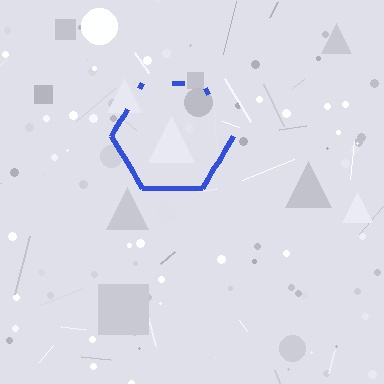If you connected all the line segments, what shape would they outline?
They would outline a hexagon.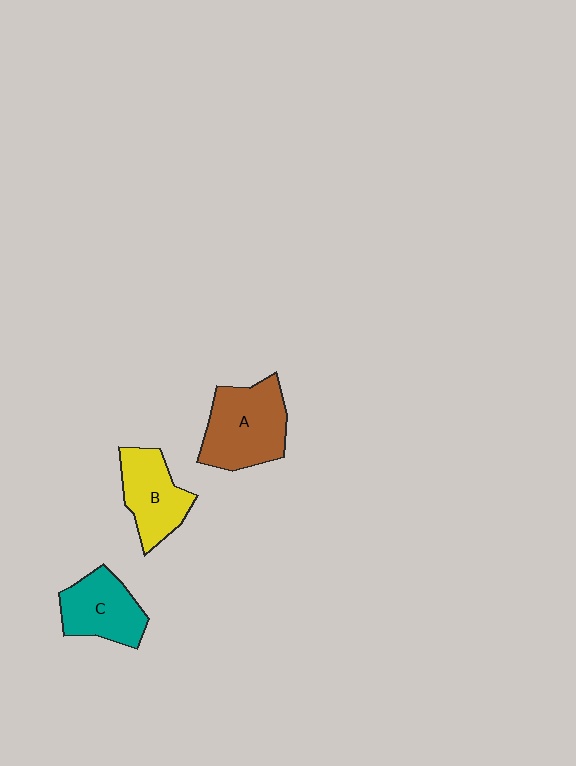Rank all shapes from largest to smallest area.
From largest to smallest: A (brown), B (yellow), C (teal).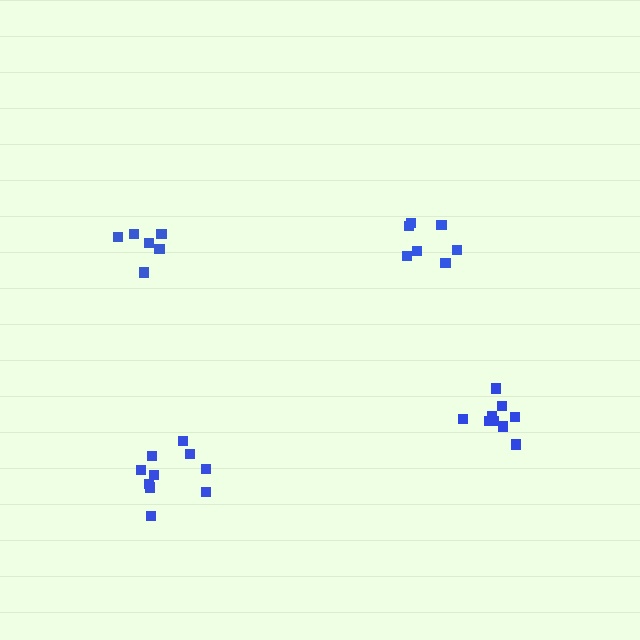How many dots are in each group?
Group 1: 10 dots, Group 2: 6 dots, Group 3: 9 dots, Group 4: 7 dots (32 total).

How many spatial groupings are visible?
There are 4 spatial groupings.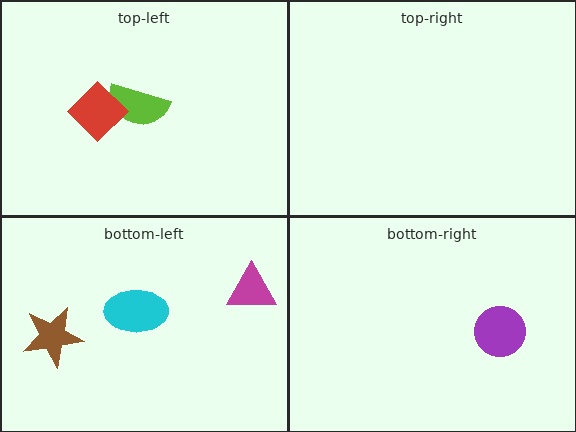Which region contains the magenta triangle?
The bottom-left region.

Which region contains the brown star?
The bottom-left region.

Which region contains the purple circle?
The bottom-right region.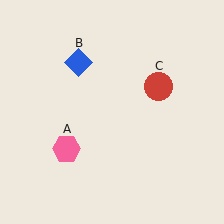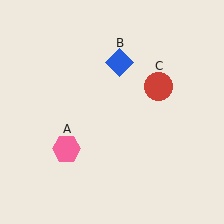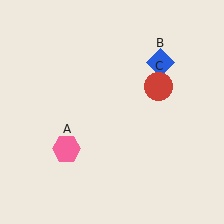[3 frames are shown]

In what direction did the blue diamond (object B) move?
The blue diamond (object B) moved right.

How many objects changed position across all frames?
1 object changed position: blue diamond (object B).